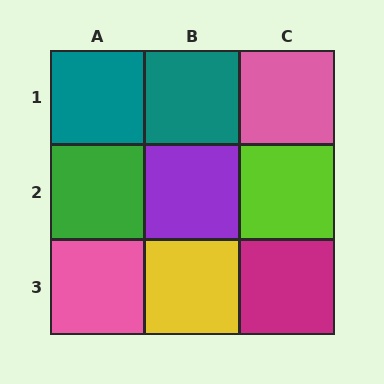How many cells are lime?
1 cell is lime.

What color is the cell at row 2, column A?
Green.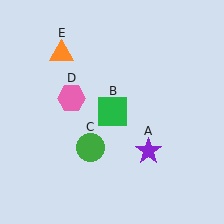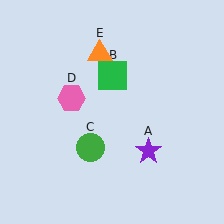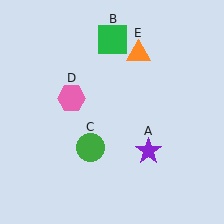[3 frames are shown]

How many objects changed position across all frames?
2 objects changed position: green square (object B), orange triangle (object E).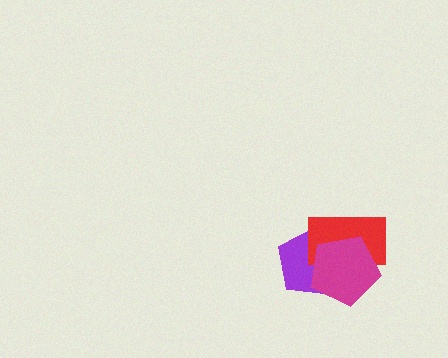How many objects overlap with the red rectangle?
2 objects overlap with the red rectangle.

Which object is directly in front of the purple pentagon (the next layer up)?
The red rectangle is directly in front of the purple pentagon.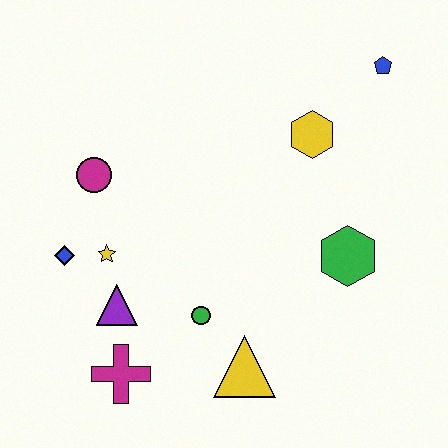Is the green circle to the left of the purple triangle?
No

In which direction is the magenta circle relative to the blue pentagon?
The magenta circle is to the left of the blue pentagon.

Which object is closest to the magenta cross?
The purple triangle is closest to the magenta cross.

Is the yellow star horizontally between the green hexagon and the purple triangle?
No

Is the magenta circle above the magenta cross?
Yes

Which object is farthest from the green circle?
The blue pentagon is farthest from the green circle.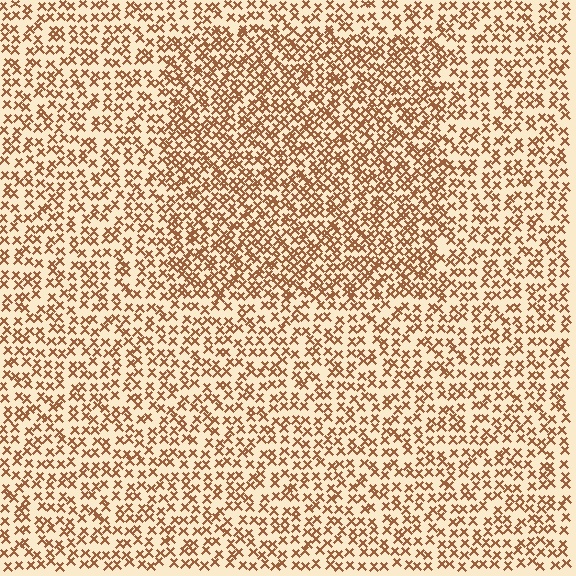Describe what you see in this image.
The image contains small brown elements arranged at two different densities. A rectangle-shaped region is visible where the elements are more densely packed than the surrounding area.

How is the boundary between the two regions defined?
The boundary is defined by a change in element density (approximately 1.6x ratio). All elements are the same color, size, and shape.